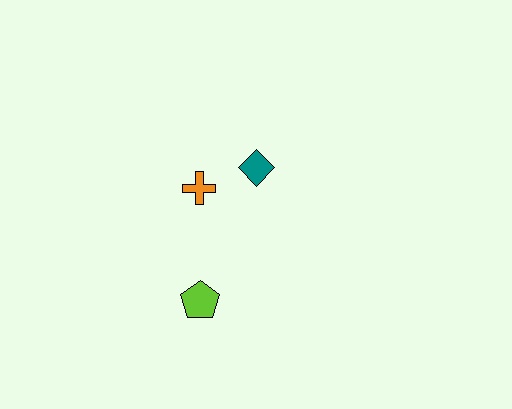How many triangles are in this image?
There are no triangles.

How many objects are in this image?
There are 3 objects.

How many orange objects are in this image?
There is 1 orange object.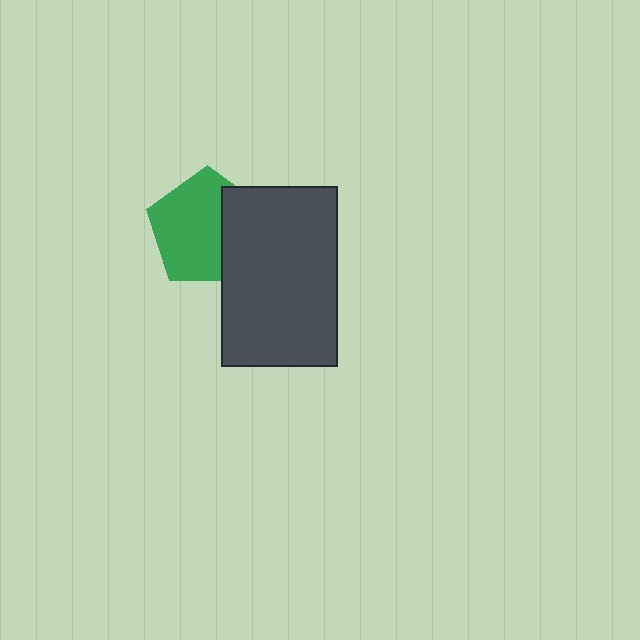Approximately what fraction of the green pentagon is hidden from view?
Roughly 33% of the green pentagon is hidden behind the dark gray rectangle.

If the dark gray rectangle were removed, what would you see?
You would see the complete green pentagon.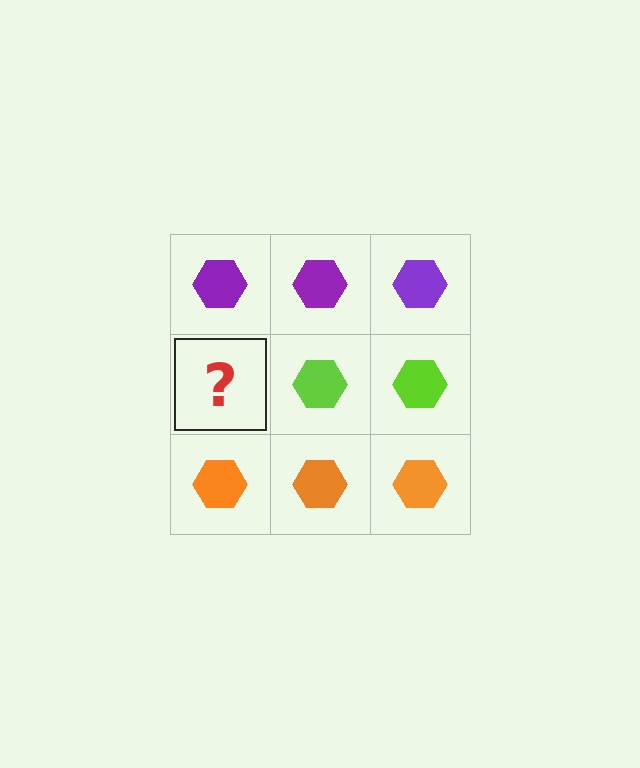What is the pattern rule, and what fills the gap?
The rule is that each row has a consistent color. The gap should be filled with a lime hexagon.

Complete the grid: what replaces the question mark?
The question mark should be replaced with a lime hexagon.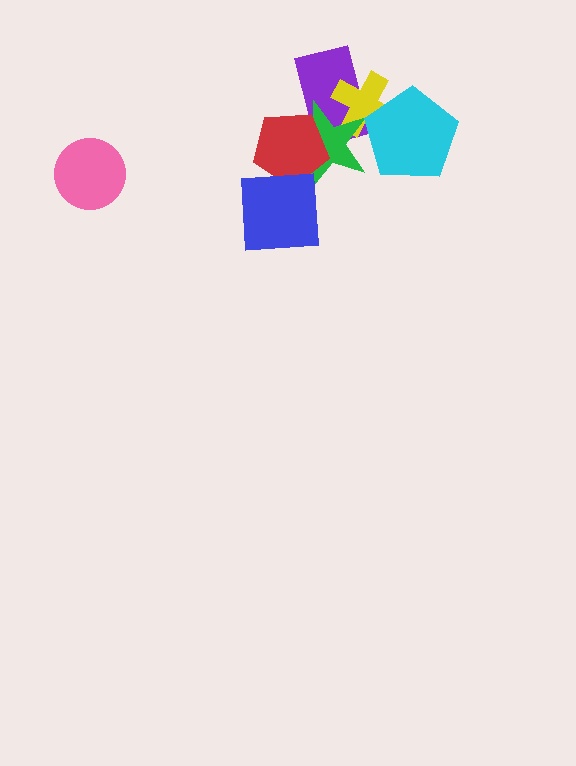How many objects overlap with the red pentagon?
3 objects overlap with the red pentagon.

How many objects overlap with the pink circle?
0 objects overlap with the pink circle.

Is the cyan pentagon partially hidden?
No, no other shape covers it.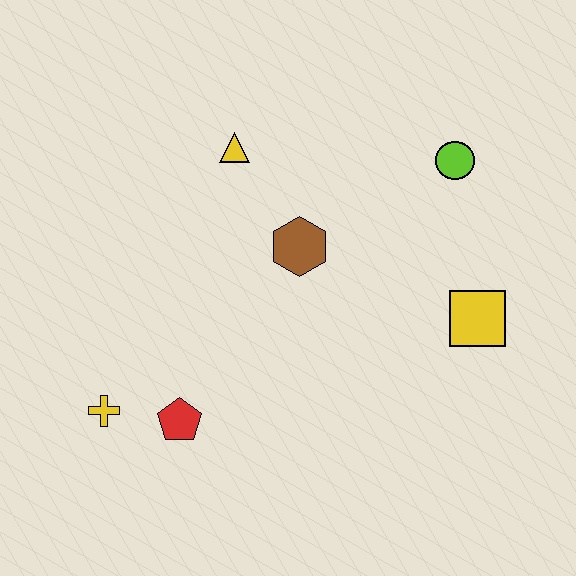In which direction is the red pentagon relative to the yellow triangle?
The red pentagon is below the yellow triangle.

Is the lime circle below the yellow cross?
No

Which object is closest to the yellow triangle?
The brown hexagon is closest to the yellow triangle.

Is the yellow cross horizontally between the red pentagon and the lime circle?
No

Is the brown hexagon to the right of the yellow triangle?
Yes